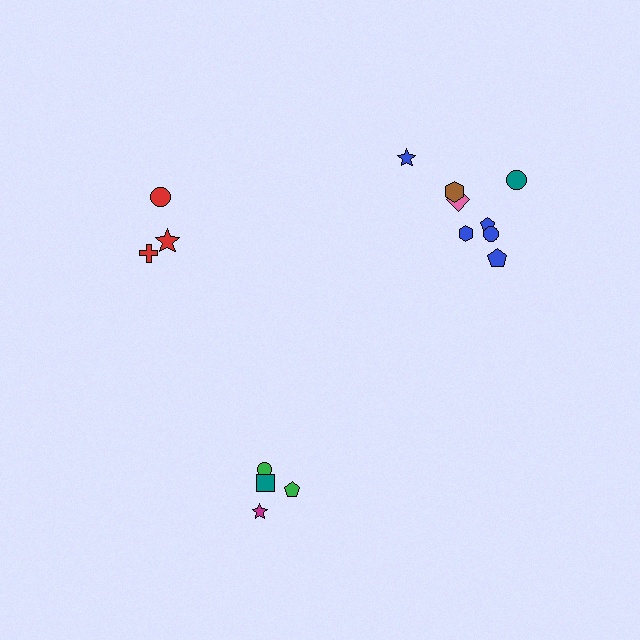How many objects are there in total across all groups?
There are 15 objects.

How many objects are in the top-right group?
There are 8 objects.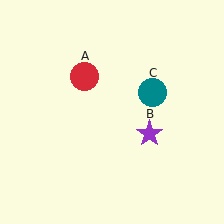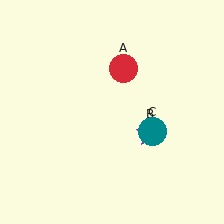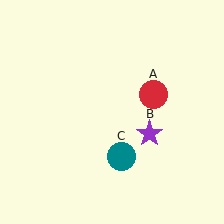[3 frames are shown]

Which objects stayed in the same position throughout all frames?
Purple star (object B) remained stationary.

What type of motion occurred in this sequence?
The red circle (object A), teal circle (object C) rotated clockwise around the center of the scene.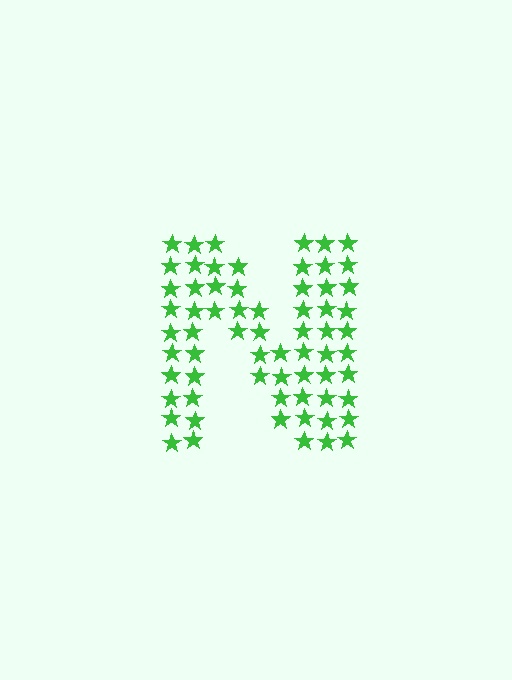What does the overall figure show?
The overall figure shows the letter N.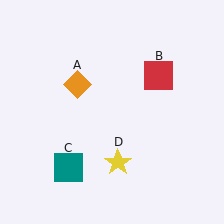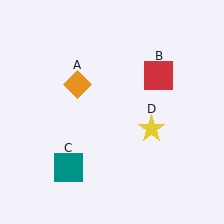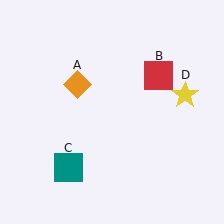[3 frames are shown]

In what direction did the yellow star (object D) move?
The yellow star (object D) moved up and to the right.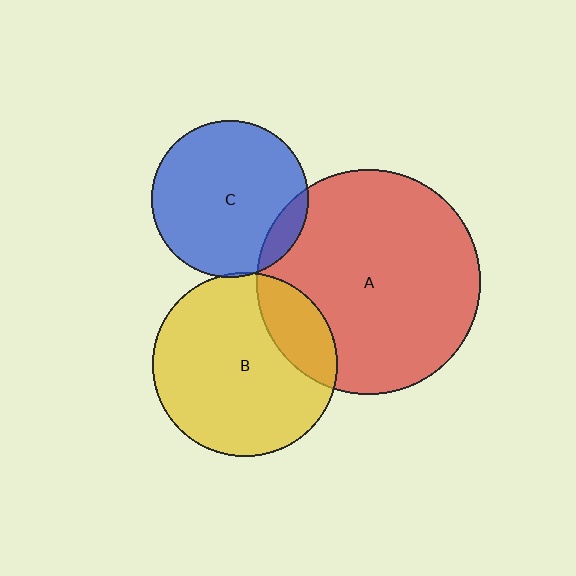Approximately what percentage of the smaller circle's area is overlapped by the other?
Approximately 5%.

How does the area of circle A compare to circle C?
Approximately 2.0 times.